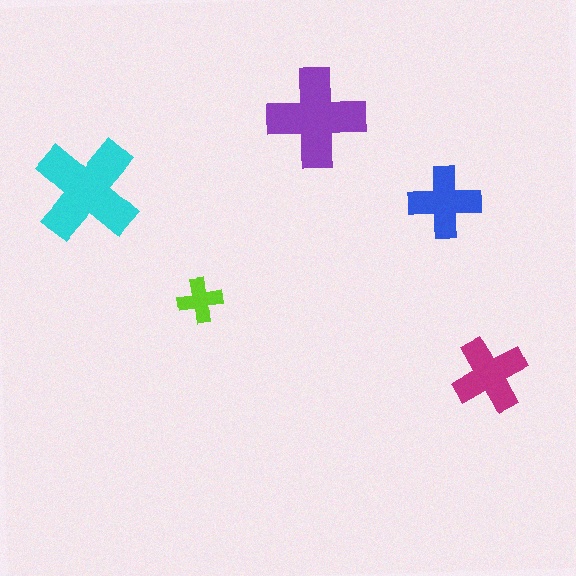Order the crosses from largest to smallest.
the cyan one, the purple one, the magenta one, the blue one, the lime one.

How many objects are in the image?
There are 5 objects in the image.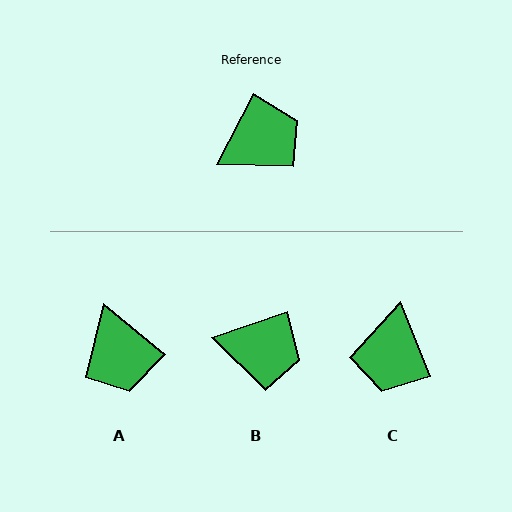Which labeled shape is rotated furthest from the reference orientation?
C, about 131 degrees away.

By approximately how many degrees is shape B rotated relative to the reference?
Approximately 44 degrees clockwise.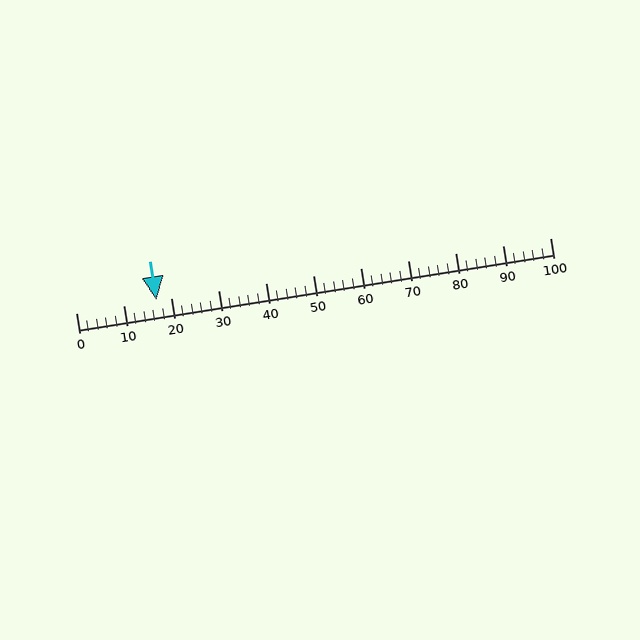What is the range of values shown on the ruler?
The ruler shows values from 0 to 100.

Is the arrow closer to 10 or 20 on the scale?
The arrow is closer to 20.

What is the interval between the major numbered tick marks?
The major tick marks are spaced 10 units apart.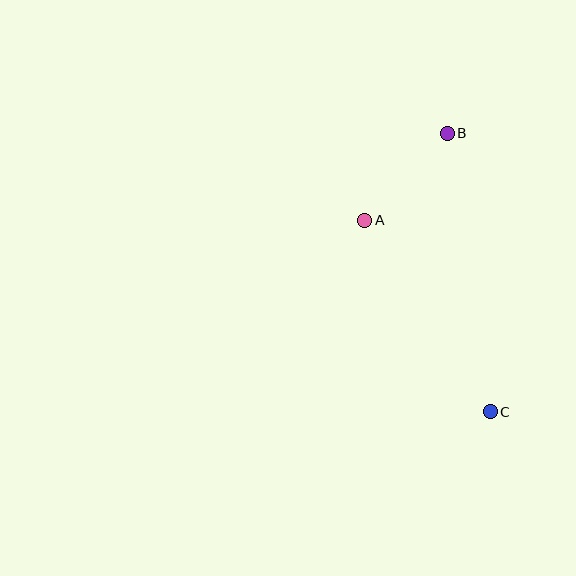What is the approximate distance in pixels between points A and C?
The distance between A and C is approximately 229 pixels.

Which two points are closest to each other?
Points A and B are closest to each other.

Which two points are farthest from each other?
Points B and C are farthest from each other.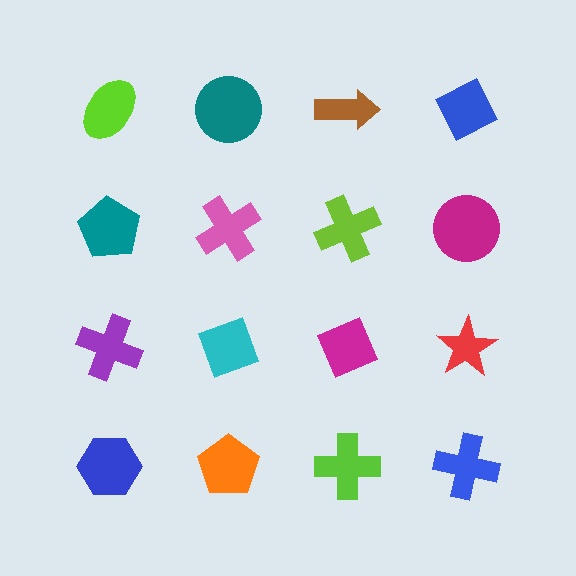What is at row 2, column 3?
A lime cross.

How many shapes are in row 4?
4 shapes.